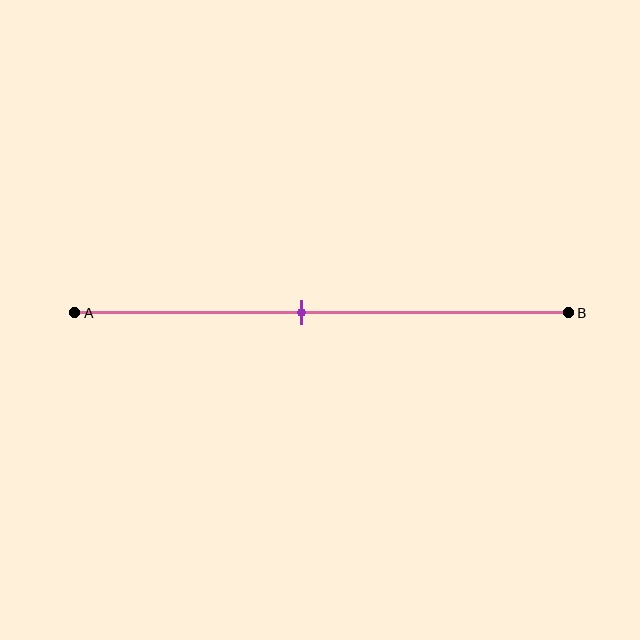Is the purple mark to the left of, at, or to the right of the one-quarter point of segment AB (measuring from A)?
The purple mark is to the right of the one-quarter point of segment AB.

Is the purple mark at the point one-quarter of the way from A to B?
No, the mark is at about 45% from A, not at the 25% one-quarter point.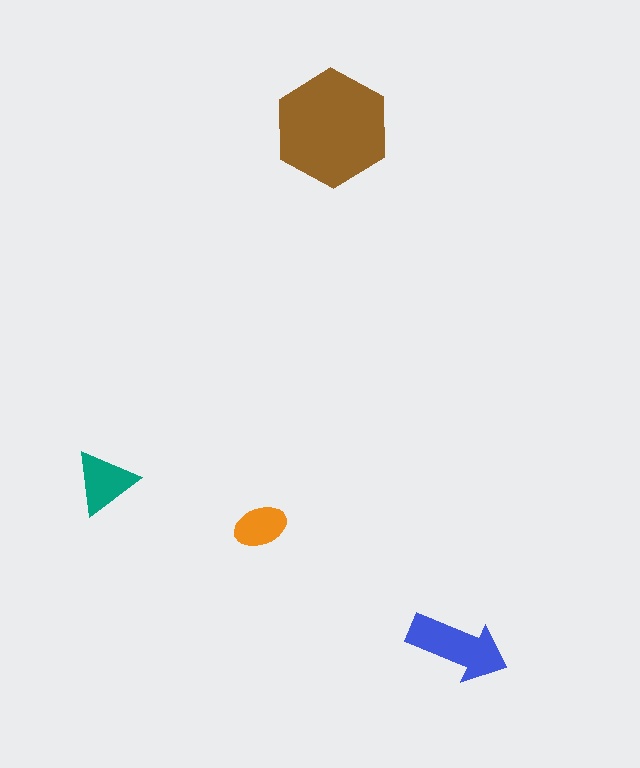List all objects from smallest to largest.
The orange ellipse, the teal triangle, the blue arrow, the brown hexagon.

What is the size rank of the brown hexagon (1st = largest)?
1st.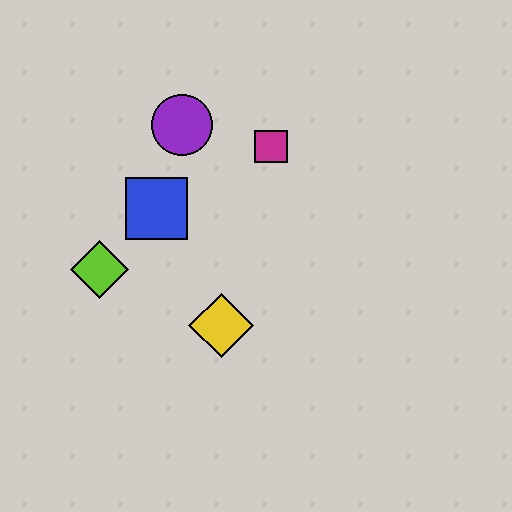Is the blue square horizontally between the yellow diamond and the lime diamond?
Yes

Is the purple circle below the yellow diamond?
No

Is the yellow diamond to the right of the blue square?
Yes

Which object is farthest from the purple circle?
The yellow diamond is farthest from the purple circle.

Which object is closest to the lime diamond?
The blue square is closest to the lime diamond.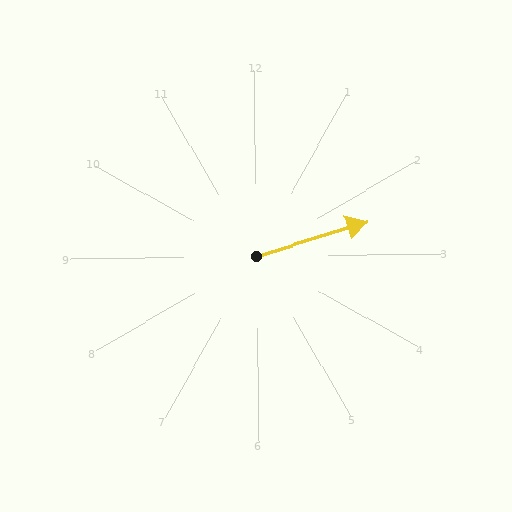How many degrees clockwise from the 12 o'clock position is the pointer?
Approximately 73 degrees.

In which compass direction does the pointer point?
East.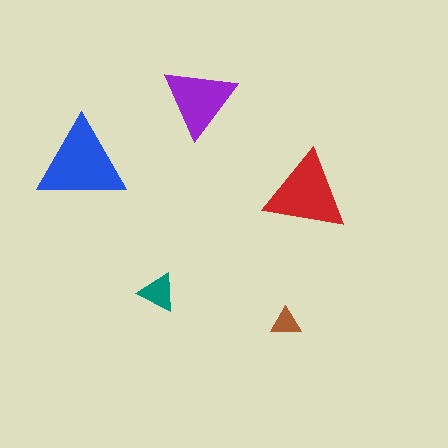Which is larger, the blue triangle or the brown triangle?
The blue one.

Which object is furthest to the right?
The red triangle is rightmost.